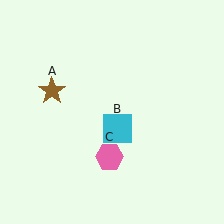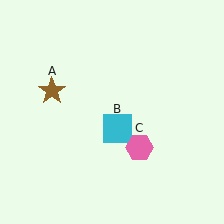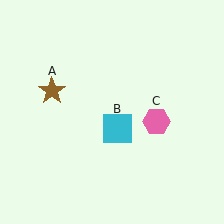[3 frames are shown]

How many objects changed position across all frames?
1 object changed position: pink hexagon (object C).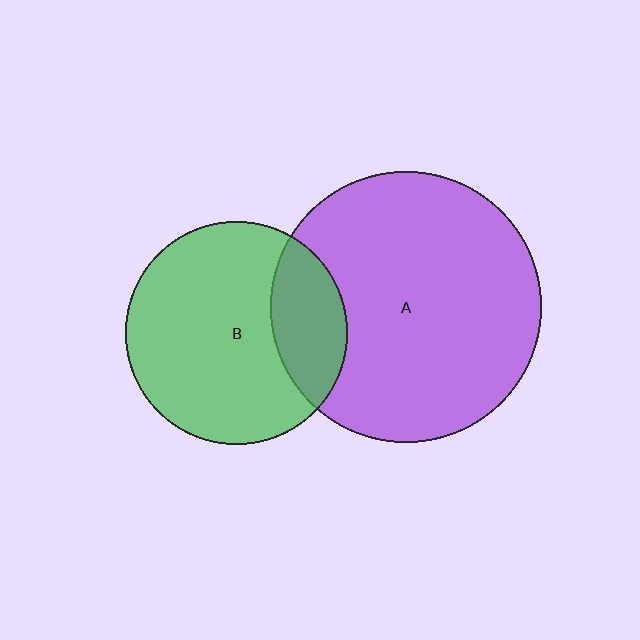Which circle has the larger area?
Circle A (purple).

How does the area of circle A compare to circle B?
Approximately 1.5 times.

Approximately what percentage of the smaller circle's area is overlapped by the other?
Approximately 25%.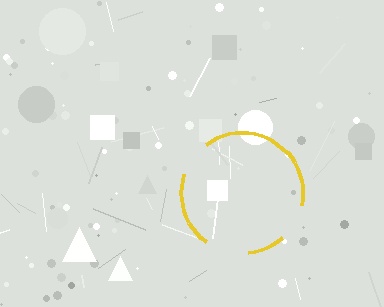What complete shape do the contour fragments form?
The contour fragments form a circle.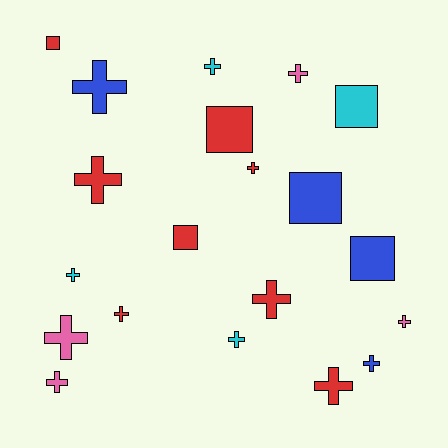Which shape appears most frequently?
Cross, with 14 objects.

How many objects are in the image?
There are 20 objects.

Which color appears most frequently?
Red, with 8 objects.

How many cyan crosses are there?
There are 3 cyan crosses.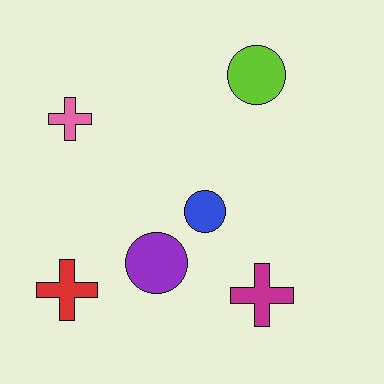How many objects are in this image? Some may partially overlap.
There are 6 objects.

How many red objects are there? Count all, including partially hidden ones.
There is 1 red object.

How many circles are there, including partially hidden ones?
There are 3 circles.